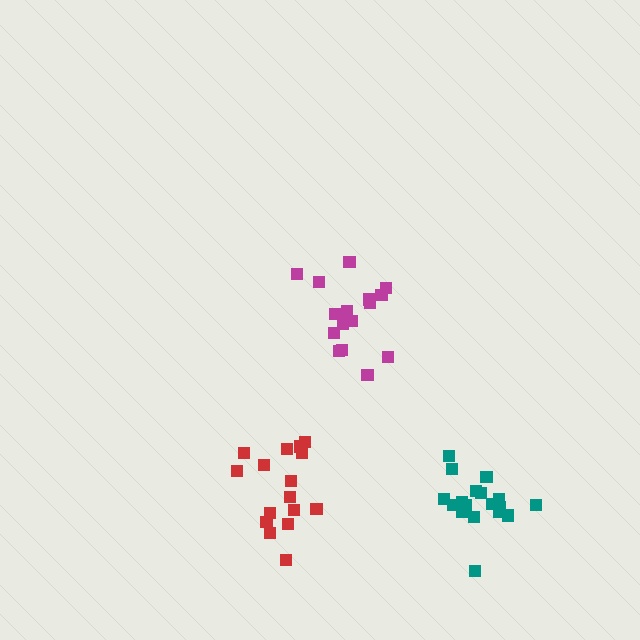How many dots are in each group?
Group 1: 16 dots, Group 2: 16 dots, Group 3: 18 dots (50 total).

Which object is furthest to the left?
The red cluster is leftmost.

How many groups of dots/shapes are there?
There are 3 groups.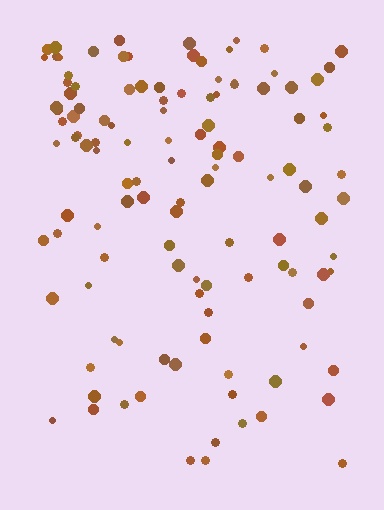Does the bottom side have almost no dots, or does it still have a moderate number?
Still a moderate number, just noticeably fewer than the top.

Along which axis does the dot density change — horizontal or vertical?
Vertical.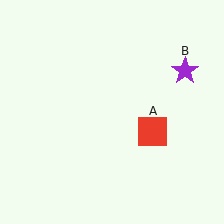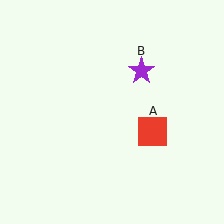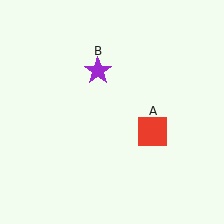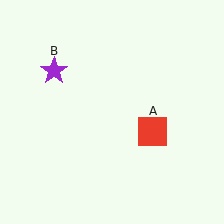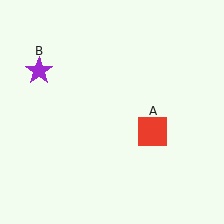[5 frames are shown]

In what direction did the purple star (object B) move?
The purple star (object B) moved left.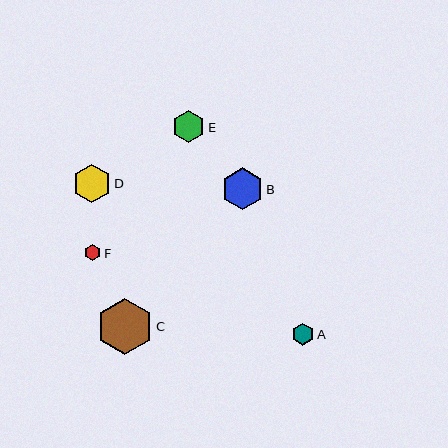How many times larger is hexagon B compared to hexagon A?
Hexagon B is approximately 1.9 times the size of hexagon A.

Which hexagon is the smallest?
Hexagon F is the smallest with a size of approximately 16 pixels.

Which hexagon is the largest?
Hexagon C is the largest with a size of approximately 57 pixels.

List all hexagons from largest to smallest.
From largest to smallest: C, B, D, E, A, F.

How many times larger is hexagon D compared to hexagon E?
Hexagon D is approximately 1.2 times the size of hexagon E.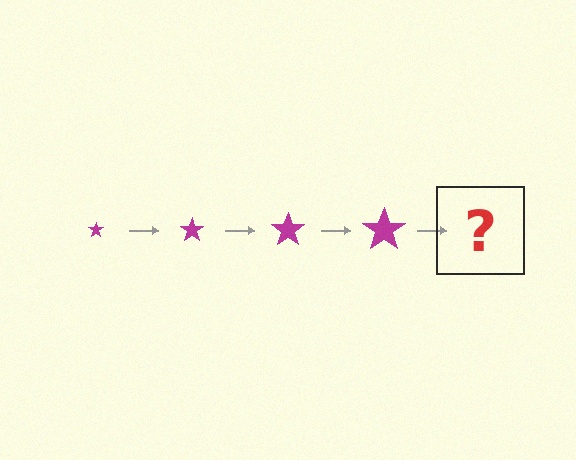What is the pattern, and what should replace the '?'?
The pattern is that the star gets progressively larger each step. The '?' should be a magenta star, larger than the previous one.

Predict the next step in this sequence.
The next step is a magenta star, larger than the previous one.